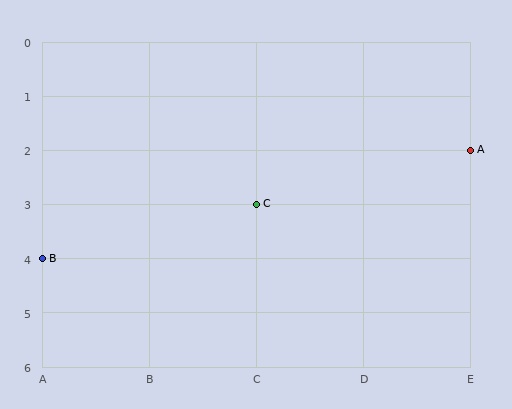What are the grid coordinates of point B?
Point B is at grid coordinates (A, 4).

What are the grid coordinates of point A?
Point A is at grid coordinates (E, 2).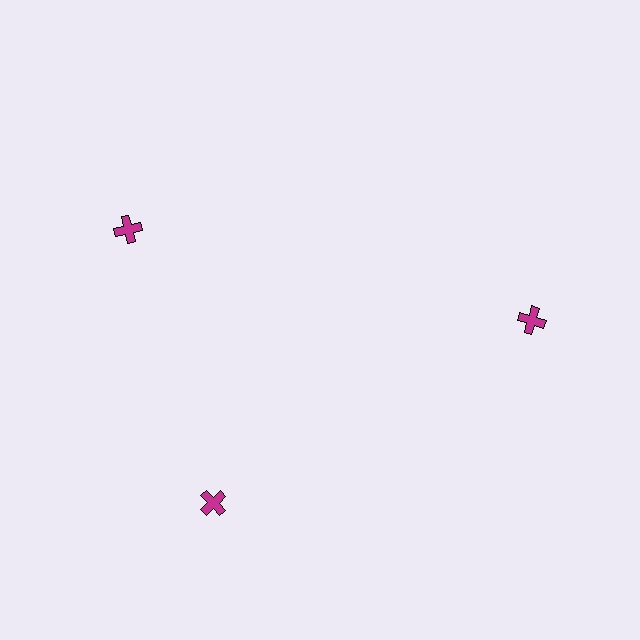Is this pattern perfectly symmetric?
No. The 3 magenta crosses are arranged in a ring, but one element near the 11 o'clock position is rotated out of alignment along the ring, breaking the 3-fold rotational symmetry.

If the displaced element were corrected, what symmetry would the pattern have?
It would have 3-fold rotational symmetry — the pattern would map onto itself every 120 degrees.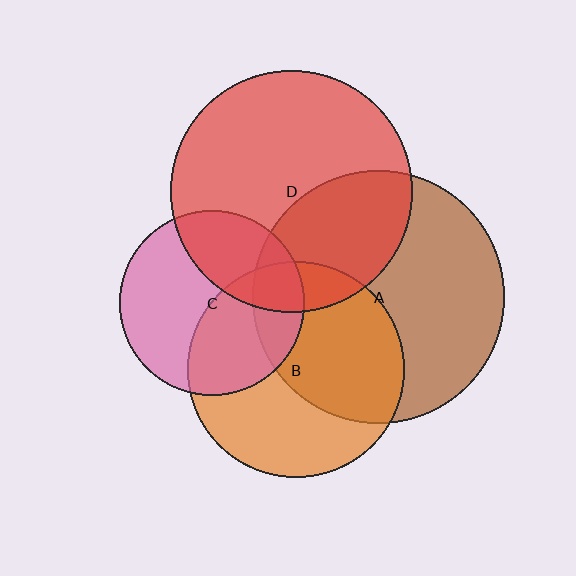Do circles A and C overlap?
Yes.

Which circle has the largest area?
Circle A (brown).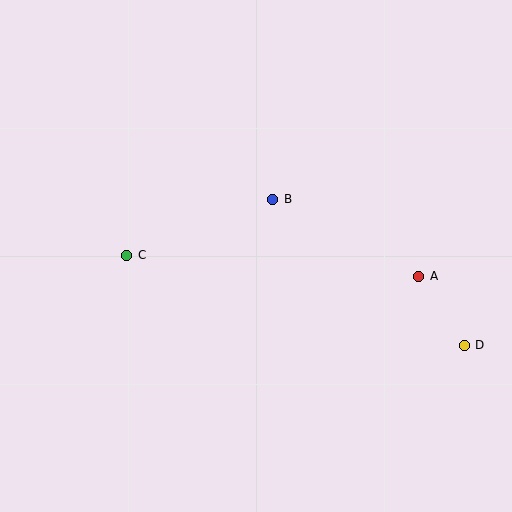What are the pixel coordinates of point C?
Point C is at (127, 255).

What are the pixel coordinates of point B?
Point B is at (273, 199).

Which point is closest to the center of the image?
Point B at (273, 199) is closest to the center.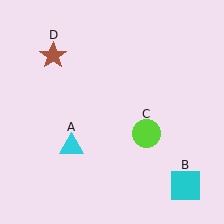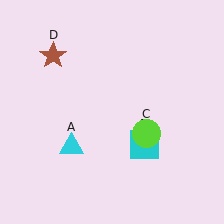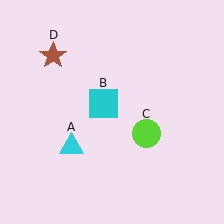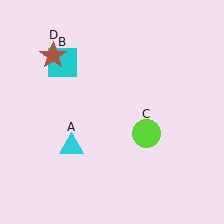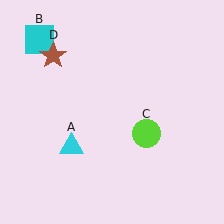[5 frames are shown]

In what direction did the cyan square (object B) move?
The cyan square (object B) moved up and to the left.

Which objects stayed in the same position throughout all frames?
Cyan triangle (object A) and lime circle (object C) and brown star (object D) remained stationary.